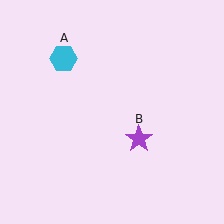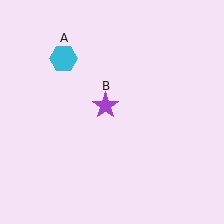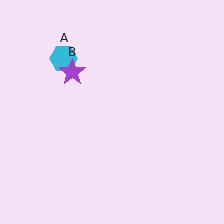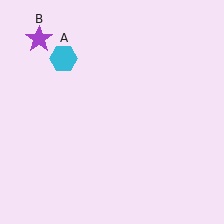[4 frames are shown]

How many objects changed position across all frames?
1 object changed position: purple star (object B).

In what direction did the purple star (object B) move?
The purple star (object B) moved up and to the left.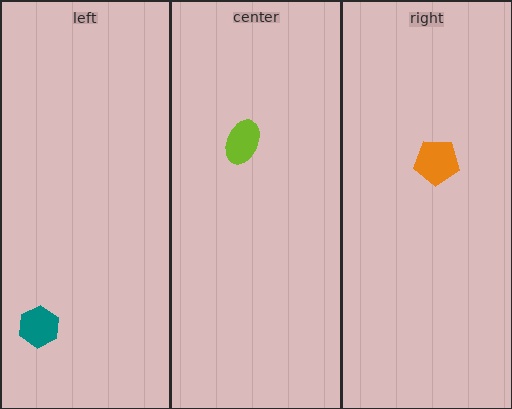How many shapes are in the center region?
1.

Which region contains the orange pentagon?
The right region.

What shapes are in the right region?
The orange pentagon.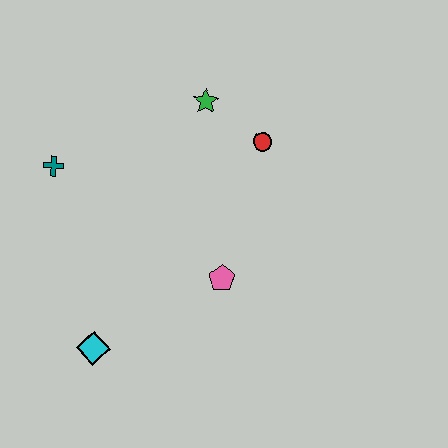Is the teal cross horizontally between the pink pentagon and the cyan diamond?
No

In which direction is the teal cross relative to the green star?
The teal cross is to the left of the green star.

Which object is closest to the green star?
The red circle is closest to the green star.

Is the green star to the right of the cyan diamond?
Yes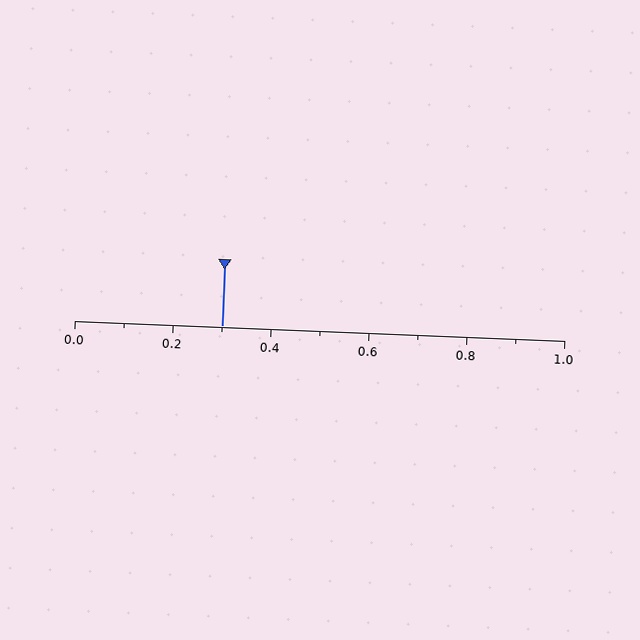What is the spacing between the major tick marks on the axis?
The major ticks are spaced 0.2 apart.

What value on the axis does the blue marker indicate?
The marker indicates approximately 0.3.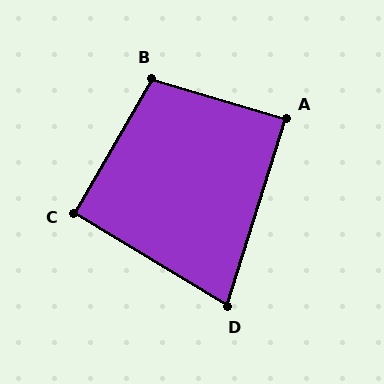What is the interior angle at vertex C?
Approximately 91 degrees (approximately right).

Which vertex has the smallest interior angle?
D, at approximately 76 degrees.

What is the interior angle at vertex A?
Approximately 89 degrees (approximately right).